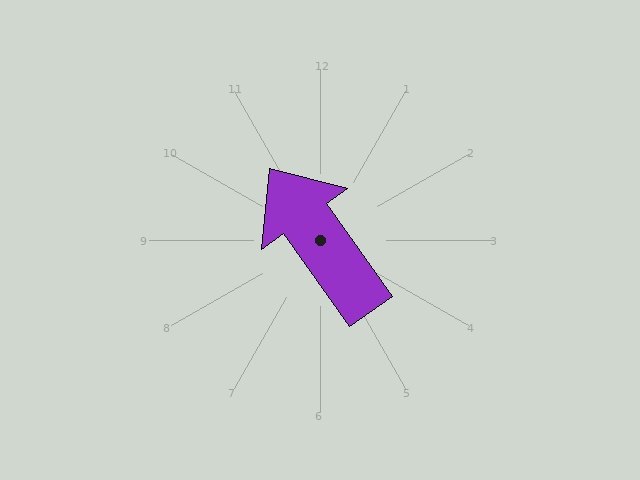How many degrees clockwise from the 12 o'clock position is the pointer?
Approximately 325 degrees.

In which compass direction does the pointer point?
Northwest.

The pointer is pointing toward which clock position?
Roughly 11 o'clock.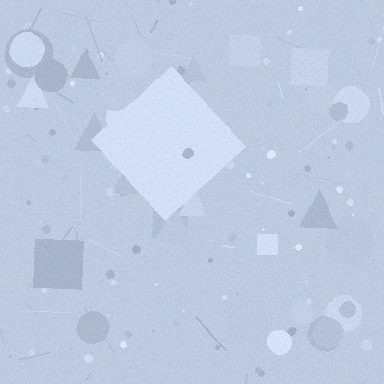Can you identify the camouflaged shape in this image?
The camouflaged shape is a diamond.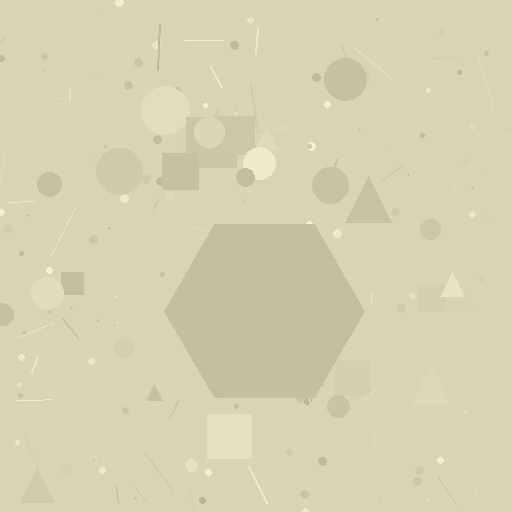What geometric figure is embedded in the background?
A hexagon is embedded in the background.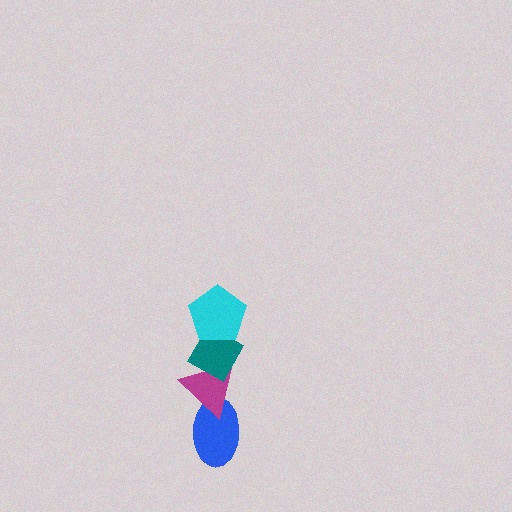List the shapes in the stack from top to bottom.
From top to bottom: the cyan pentagon, the teal diamond, the magenta triangle, the blue ellipse.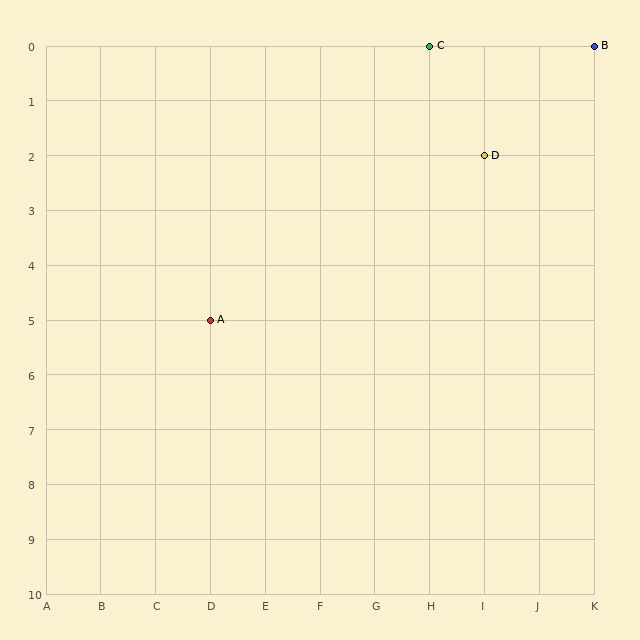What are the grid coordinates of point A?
Point A is at grid coordinates (D, 5).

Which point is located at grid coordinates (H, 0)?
Point C is at (H, 0).